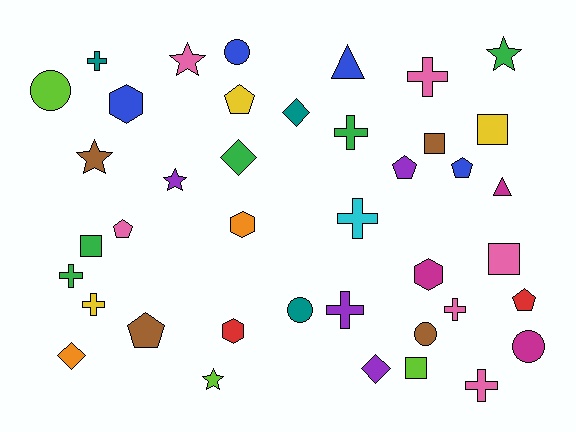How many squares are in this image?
There are 5 squares.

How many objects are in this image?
There are 40 objects.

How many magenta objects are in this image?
There are 3 magenta objects.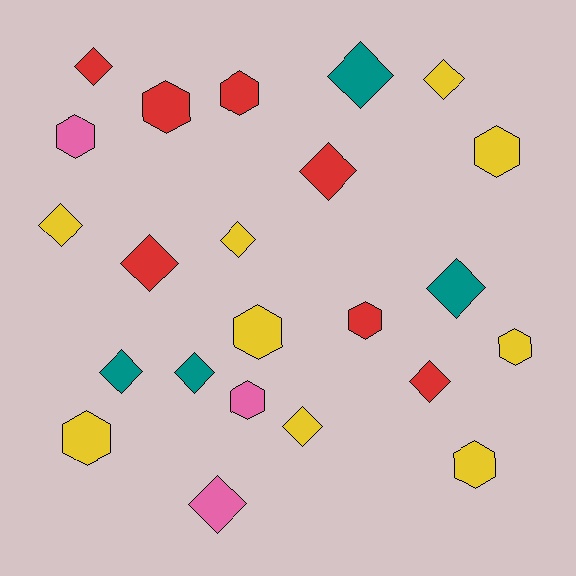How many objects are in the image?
There are 23 objects.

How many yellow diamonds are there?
There are 4 yellow diamonds.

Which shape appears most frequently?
Diamond, with 13 objects.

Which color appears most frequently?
Yellow, with 9 objects.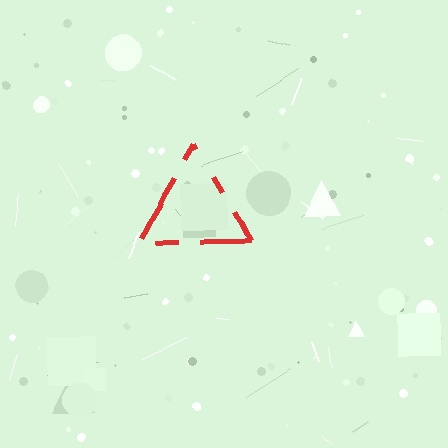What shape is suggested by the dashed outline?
The dashed outline suggests a triangle.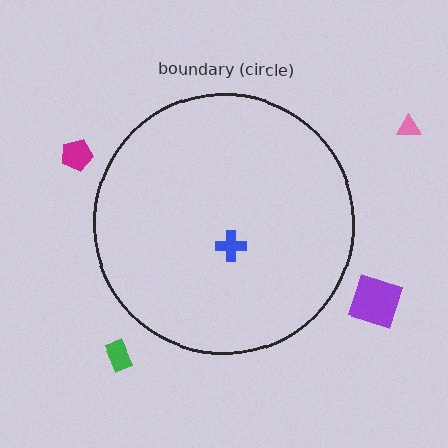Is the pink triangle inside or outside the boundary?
Outside.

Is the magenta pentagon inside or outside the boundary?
Outside.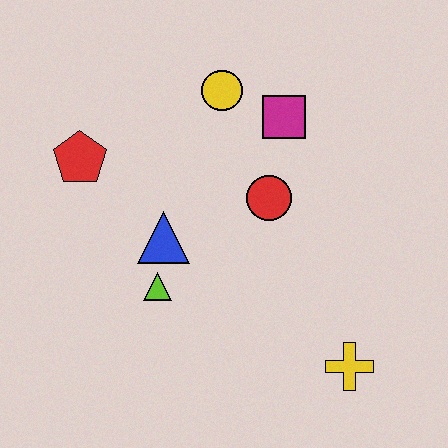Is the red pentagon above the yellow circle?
No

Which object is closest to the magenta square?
The yellow circle is closest to the magenta square.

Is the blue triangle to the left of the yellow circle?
Yes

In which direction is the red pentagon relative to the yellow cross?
The red pentagon is to the left of the yellow cross.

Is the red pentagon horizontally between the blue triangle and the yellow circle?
No